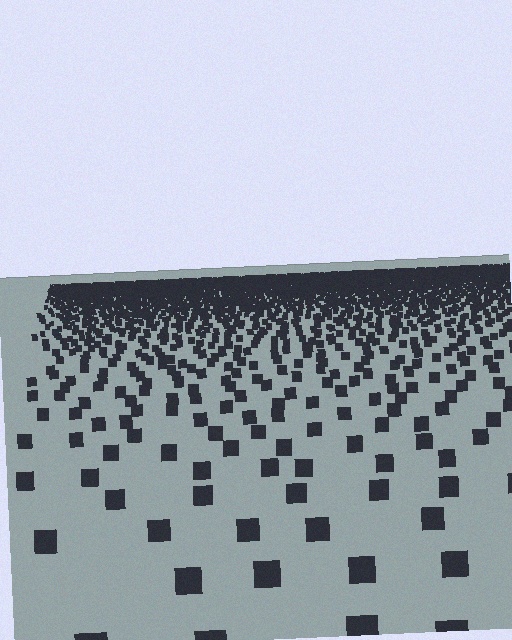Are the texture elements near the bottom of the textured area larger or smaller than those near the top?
Larger. Near the bottom, elements are closer to the viewer and appear at a bigger on-screen size.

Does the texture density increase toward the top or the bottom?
Density increases toward the top.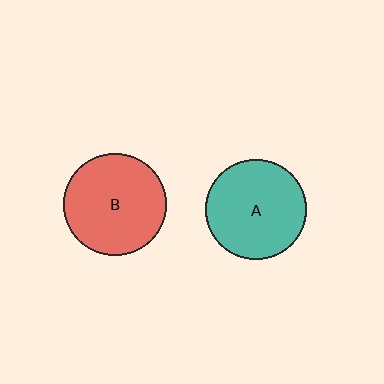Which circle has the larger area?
Circle B (red).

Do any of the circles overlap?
No, none of the circles overlap.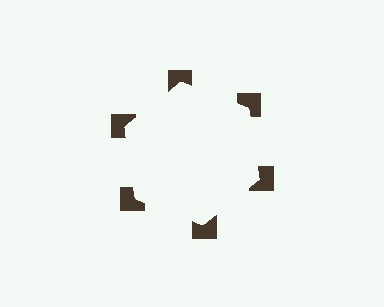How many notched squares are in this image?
There are 6 — one at each vertex of the illusory hexagon.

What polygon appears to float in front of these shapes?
An illusory hexagon — its edges are inferred from the aligned wedge cuts in the notched squares, not physically drawn.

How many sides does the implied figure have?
6 sides.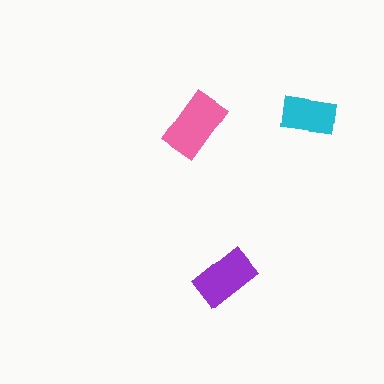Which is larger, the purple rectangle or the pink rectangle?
The pink one.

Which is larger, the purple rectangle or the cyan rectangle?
The purple one.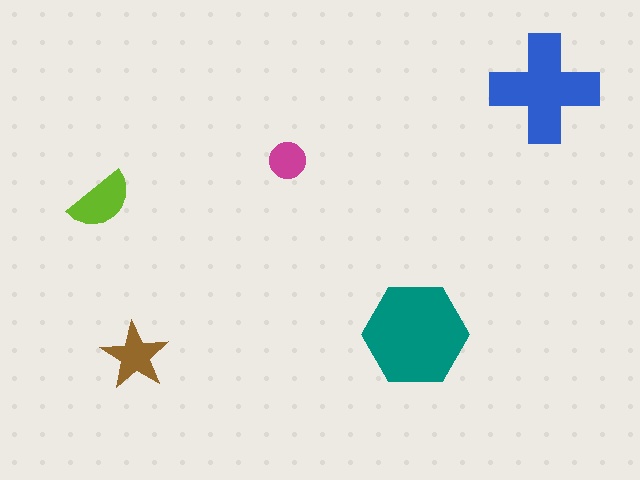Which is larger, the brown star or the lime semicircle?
The lime semicircle.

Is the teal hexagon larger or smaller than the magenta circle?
Larger.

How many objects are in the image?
There are 5 objects in the image.